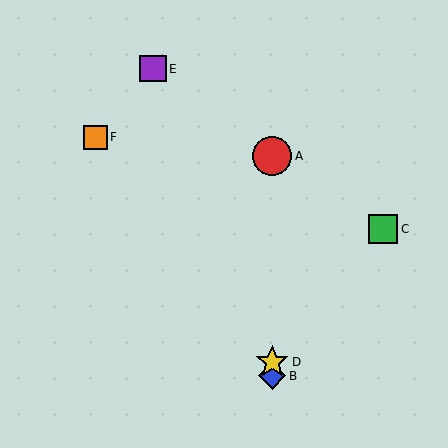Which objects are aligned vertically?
Objects A, B, D are aligned vertically.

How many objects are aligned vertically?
3 objects (A, B, D) are aligned vertically.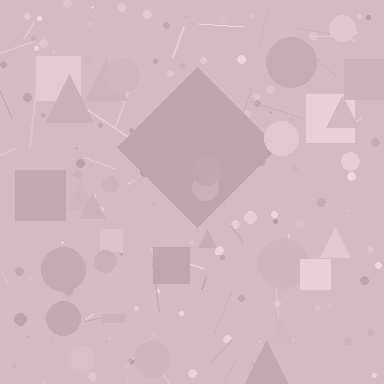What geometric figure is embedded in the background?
A diamond is embedded in the background.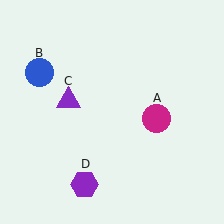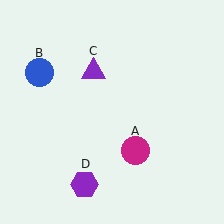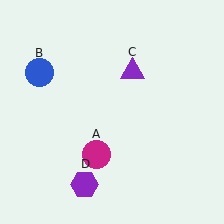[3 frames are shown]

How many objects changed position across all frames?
2 objects changed position: magenta circle (object A), purple triangle (object C).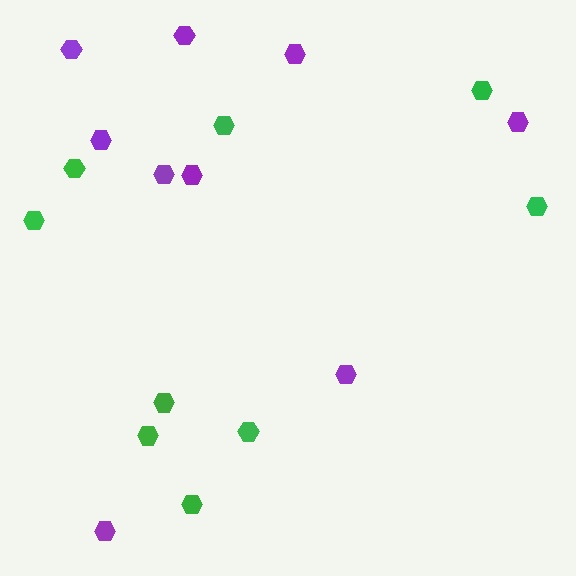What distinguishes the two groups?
There are 2 groups: one group of purple hexagons (9) and one group of green hexagons (9).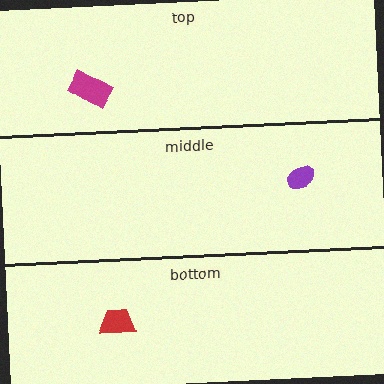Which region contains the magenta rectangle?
The top region.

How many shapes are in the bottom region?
1.